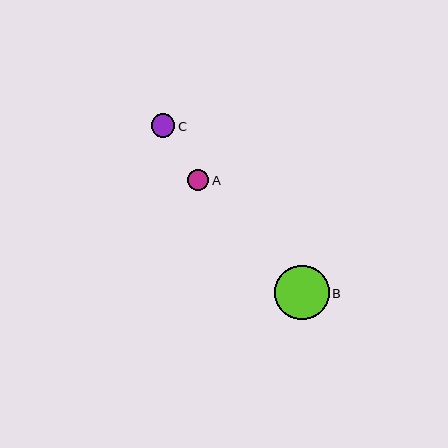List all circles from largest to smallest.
From largest to smallest: B, C, A.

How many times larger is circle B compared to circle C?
Circle B is approximately 2.3 times the size of circle C.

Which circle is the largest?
Circle B is the largest with a size of approximately 54 pixels.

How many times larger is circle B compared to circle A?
Circle B is approximately 2.6 times the size of circle A.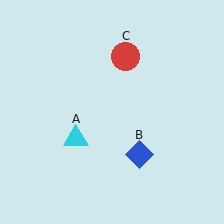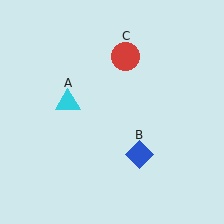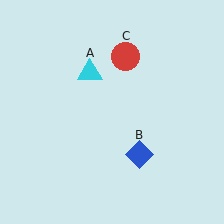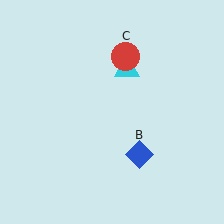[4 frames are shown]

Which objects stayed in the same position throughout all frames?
Blue diamond (object B) and red circle (object C) remained stationary.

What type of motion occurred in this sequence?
The cyan triangle (object A) rotated clockwise around the center of the scene.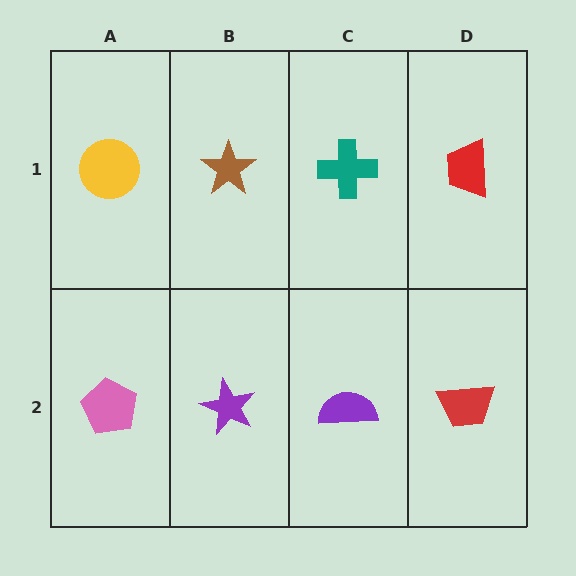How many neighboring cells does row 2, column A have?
2.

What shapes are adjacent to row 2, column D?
A red trapezoid (row 1, column D), a purple semicircle (row 2, column C).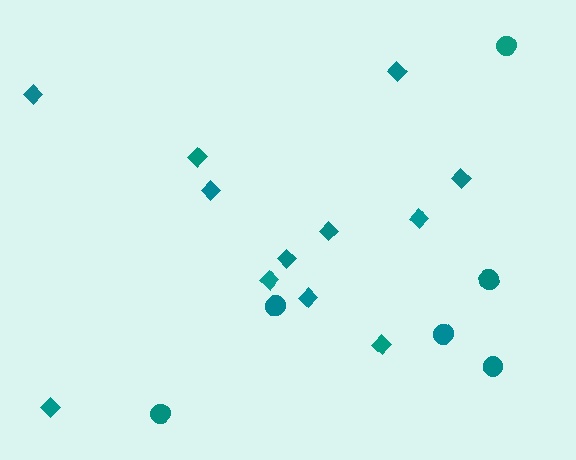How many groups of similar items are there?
There are 2 groups: one group of circles (6) and one group of diamonds (12).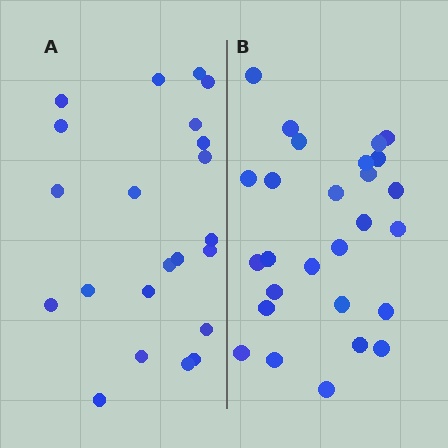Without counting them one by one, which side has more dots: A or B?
Region B (the right region) has more dots.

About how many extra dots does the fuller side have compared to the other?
Region B has about 5 more dots than region A.